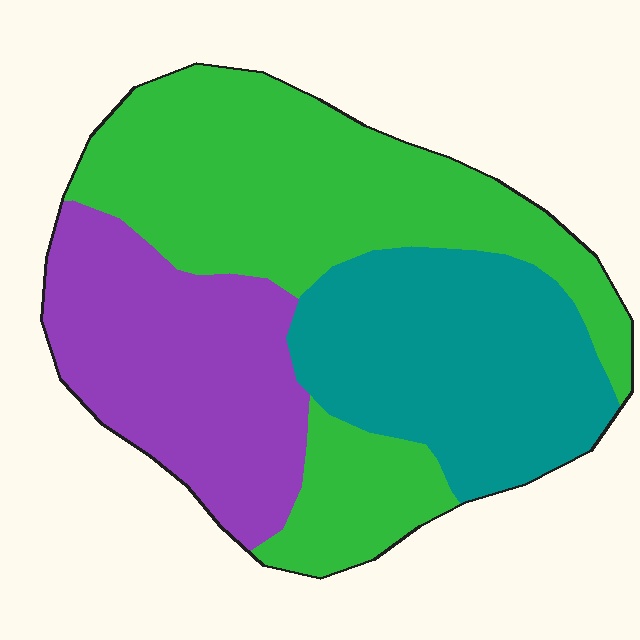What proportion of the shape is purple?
Purple covers about 25% of the shape.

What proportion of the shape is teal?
Teal covers roughly 30% of the shape.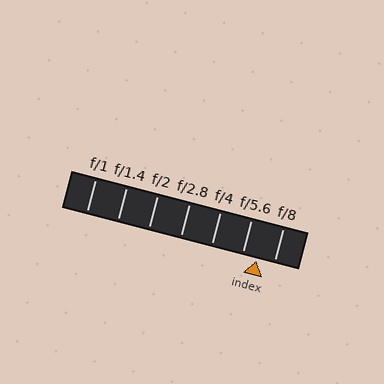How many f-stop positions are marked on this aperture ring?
There are 7 f-stop positions marked.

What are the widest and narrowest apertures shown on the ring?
The widest aperture shown is f/1 and the narrowest is f/8.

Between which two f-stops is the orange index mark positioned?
The index mark is between f/5.6 and f/8.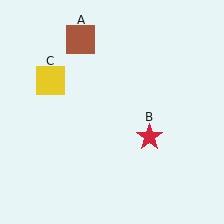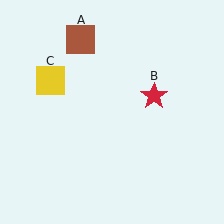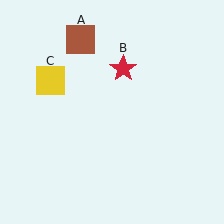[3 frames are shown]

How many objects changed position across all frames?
1 object changed position: red star (object B).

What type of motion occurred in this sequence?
The red star (object B) rotated counterclockwise around the center of the scene.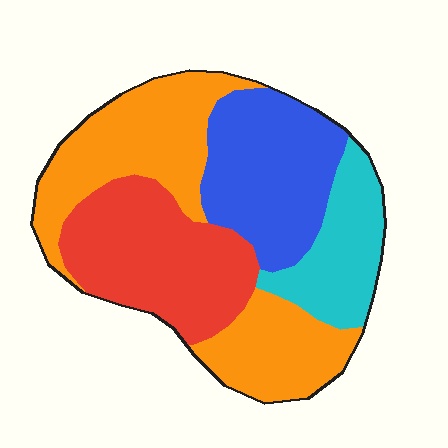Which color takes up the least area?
Cyan, at roughly 15%.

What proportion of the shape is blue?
Blue takes up about one quarter (1/4) of the shape.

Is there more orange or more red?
Orange.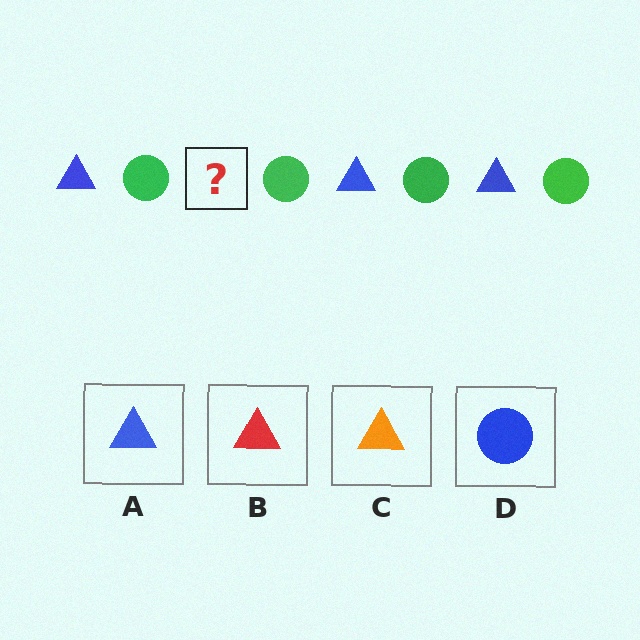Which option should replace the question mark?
Option A.